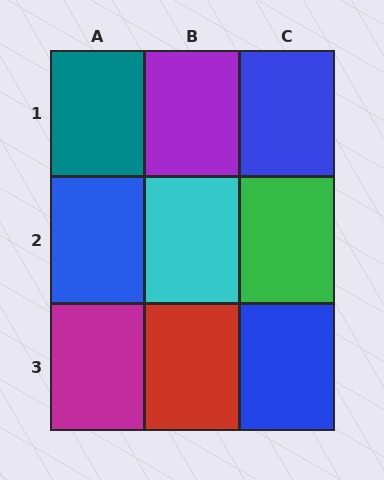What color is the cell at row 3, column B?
Red.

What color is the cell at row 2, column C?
Green.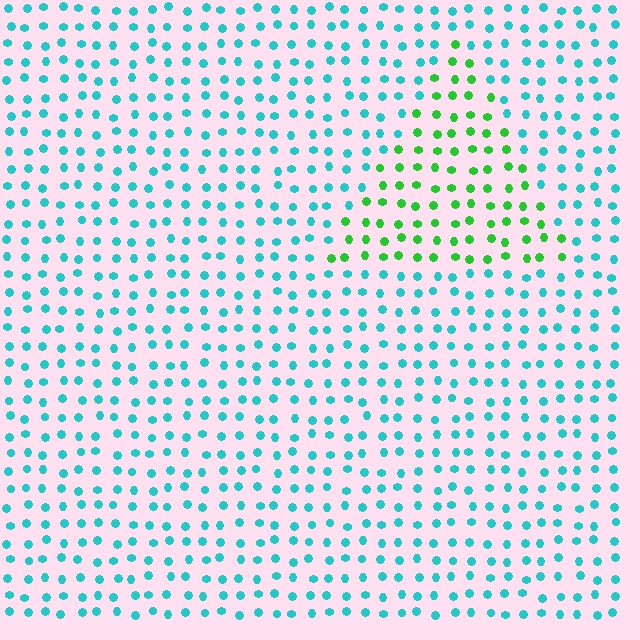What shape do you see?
I see a triangle.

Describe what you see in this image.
The image is filled with small cyan elements in a uniform arrangement. A triangle-shaped region is visible where the elements are tinted to a slightly different hue, forming a subtle color boundary.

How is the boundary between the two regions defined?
The boundary is defined purely by a slight shift in hue (about 54 degrees). Spacing, size, and orientation are identical on both sides.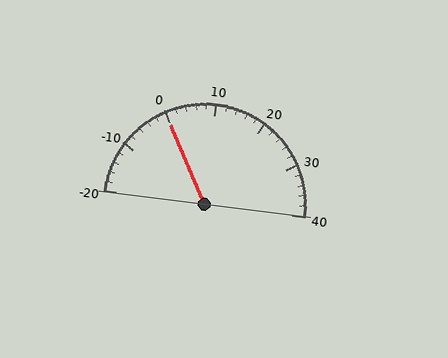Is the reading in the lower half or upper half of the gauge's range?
The reading is in the lower half of the range (-20 to 40).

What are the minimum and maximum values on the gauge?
The gauge ranges from -20 to 40.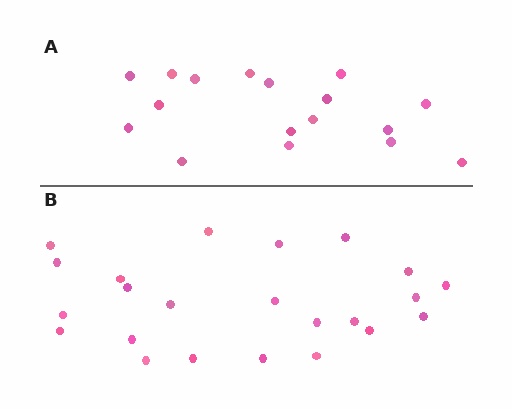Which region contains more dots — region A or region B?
Region B (the bottom region) has more dots.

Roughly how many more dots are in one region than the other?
Region B has about 6 more dots than region A.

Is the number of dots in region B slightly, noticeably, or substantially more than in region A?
Region B has noticeably more, but not dramatically so. The ratio is roughly 1.4 to 1.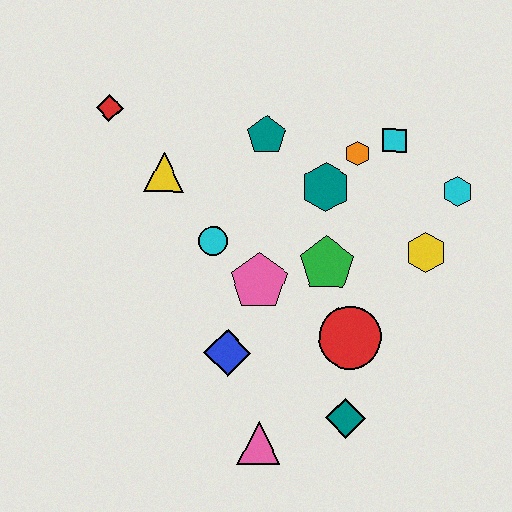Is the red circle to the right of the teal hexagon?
Yes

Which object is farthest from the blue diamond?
The cyan hexagon is farthest from the blue diamond.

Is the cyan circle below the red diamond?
Yes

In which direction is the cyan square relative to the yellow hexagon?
The cyan square is above the yellow hexagon.